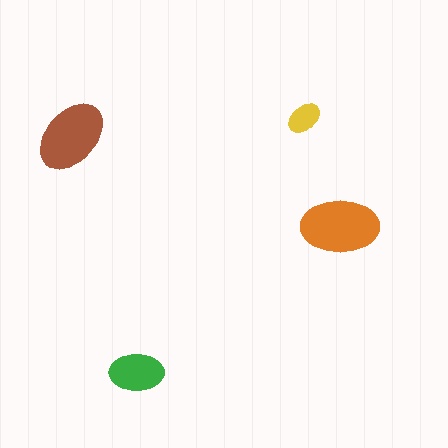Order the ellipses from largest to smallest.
the orange one, the brown one, the green one, the yellow one.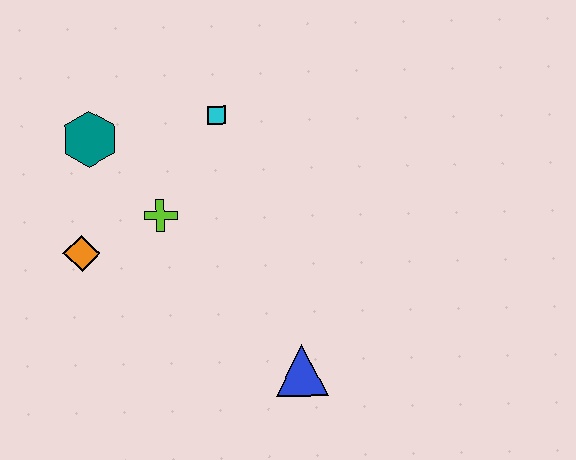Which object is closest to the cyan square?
The lime cross is closest to the cyan square.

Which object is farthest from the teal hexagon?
The blue triangle is farthest from the teal hexagon.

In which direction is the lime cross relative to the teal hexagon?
The lime cross is below the teal hexagon.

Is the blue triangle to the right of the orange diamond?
Yes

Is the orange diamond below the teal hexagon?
Yes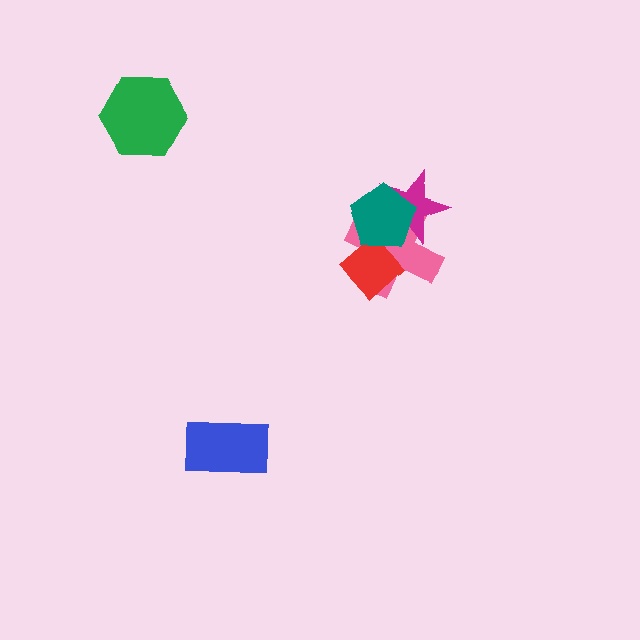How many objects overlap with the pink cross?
3 objects overlap with the pink cross.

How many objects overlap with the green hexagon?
0 objects overlap with the green hexagon.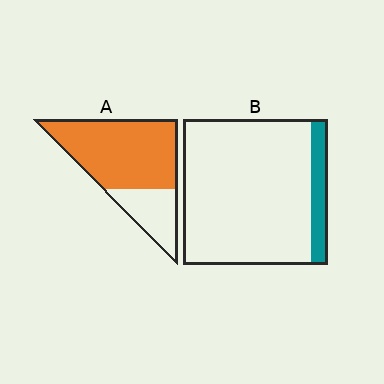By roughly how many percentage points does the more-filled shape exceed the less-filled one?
By roughly 60 percentage points (A over B).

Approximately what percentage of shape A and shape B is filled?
A is approximately 75% and B is approximately 10%.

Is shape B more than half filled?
No.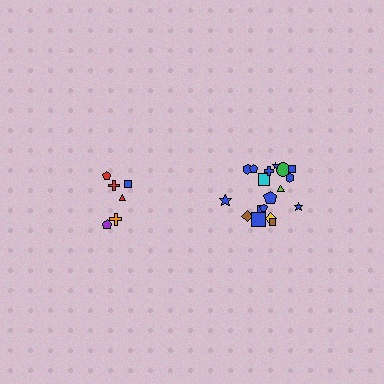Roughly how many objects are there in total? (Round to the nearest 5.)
Roughly 25 objects in total.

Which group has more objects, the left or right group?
The right group.